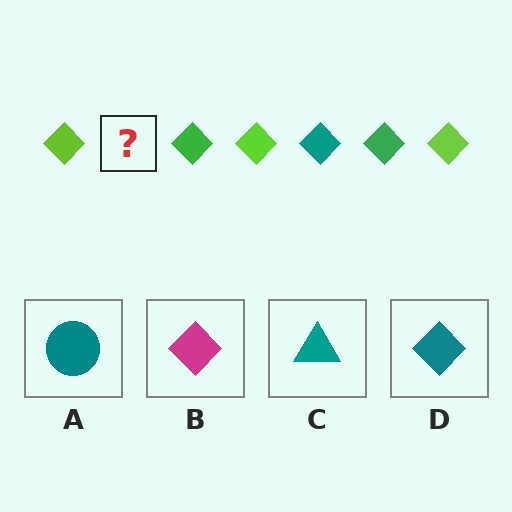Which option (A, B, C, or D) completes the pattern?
D.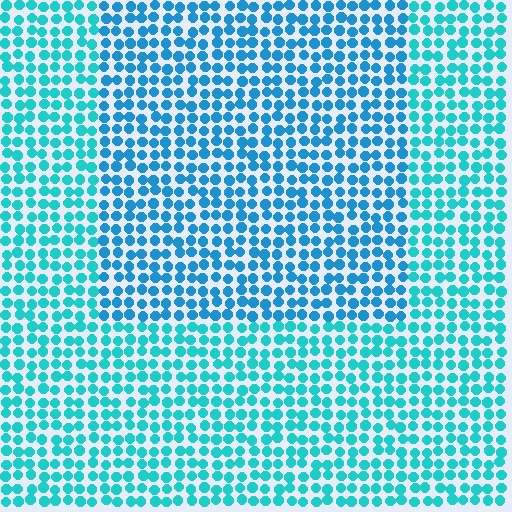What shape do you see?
I see a rectangle.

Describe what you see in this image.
The image is filled with small cyan elements in a uniform arrangement. A rectangle-shaped region is visible where the elements are tinted to a slightly different hue, forming a subtle color boundary.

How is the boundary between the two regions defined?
The boundary is defined purely by a slight shift in hue (about 23 degrees). Spacing, size, and orientation are identical on both sides.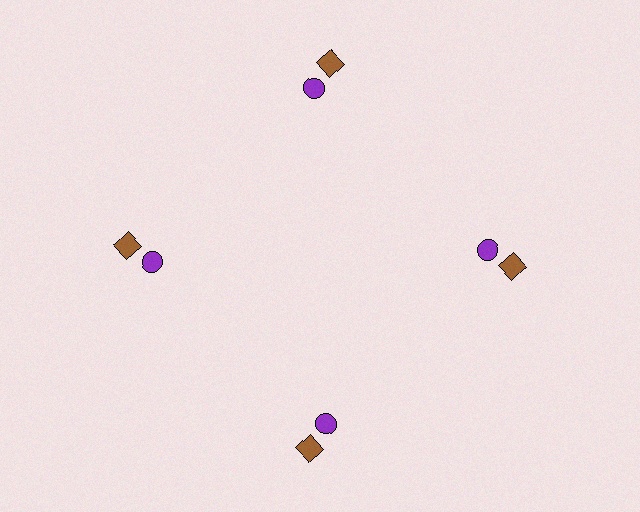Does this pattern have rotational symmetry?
Yes, this pattern has 4-fold rotational symmetry. It looks the same after rotating 90 degrees around the center.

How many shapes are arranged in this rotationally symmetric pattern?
There are 8 shapes, arranged in 4 groups of 2.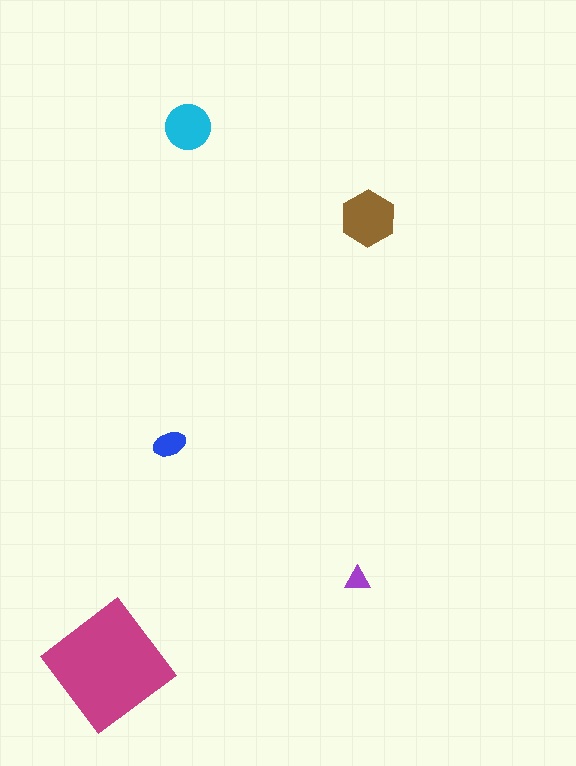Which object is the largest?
The magenta diamond.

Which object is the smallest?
The purple triangle.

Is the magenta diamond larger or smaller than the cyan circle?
Larger.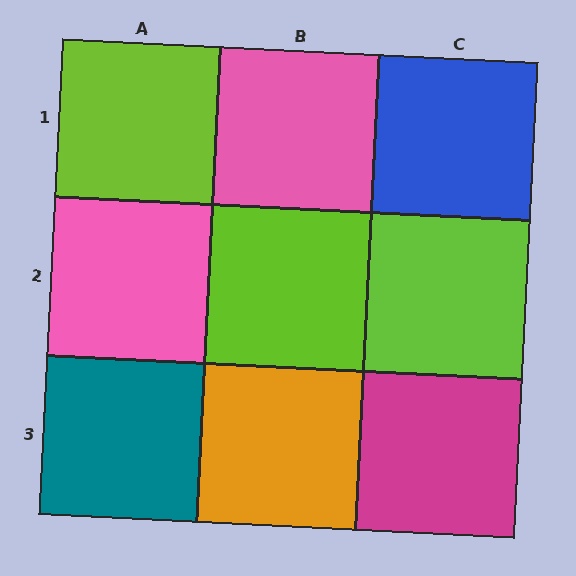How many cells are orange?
1 cell is orange.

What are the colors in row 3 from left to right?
Teal, orange, magenta.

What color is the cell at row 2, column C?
Lime.